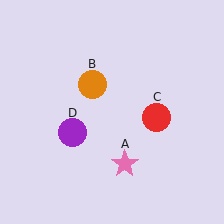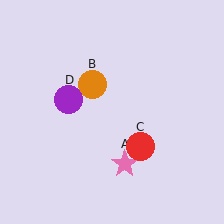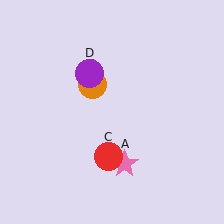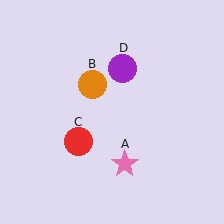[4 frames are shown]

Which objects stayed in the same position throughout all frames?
Pink star (object A) and orange circle (object B) remained stationary.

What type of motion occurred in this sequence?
The red circle (object C), purple circle (object D) rotated clockwise around the center of the scene.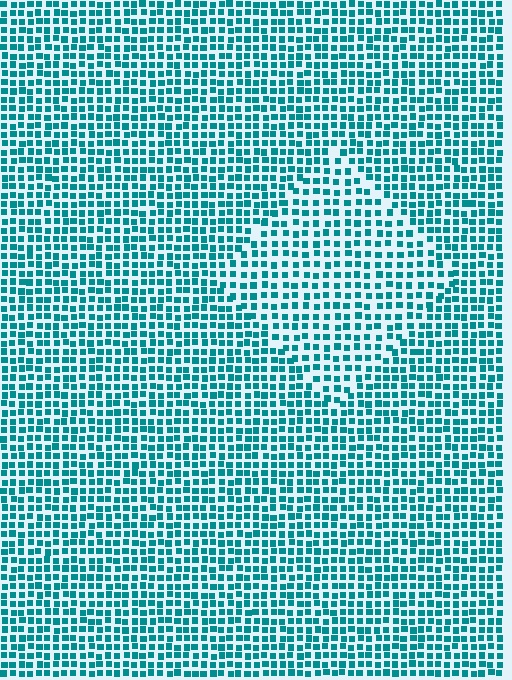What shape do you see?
I see a diamond.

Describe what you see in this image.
The image contains small teal elements arranged at two different densities. A diamond-shaped region is visible where the elements are less densely packed than the surrounding area.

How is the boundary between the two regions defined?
The boundary is defined by a change in element density (approximately 1.4x ratio). All elements are the same color, size, and shape.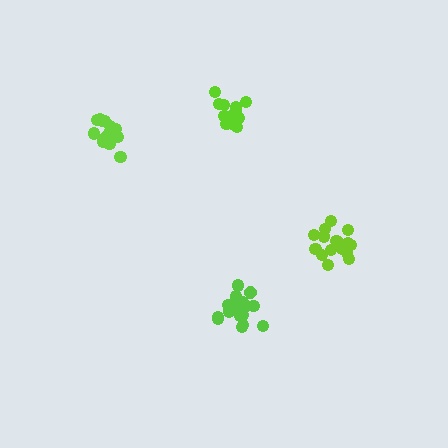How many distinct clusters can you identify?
There are 4 distinct clusters.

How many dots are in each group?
Group 1: 15 dots, Group 2: 19 dots, Group 3: 15 dots, Group 4: 18 dots (67 total).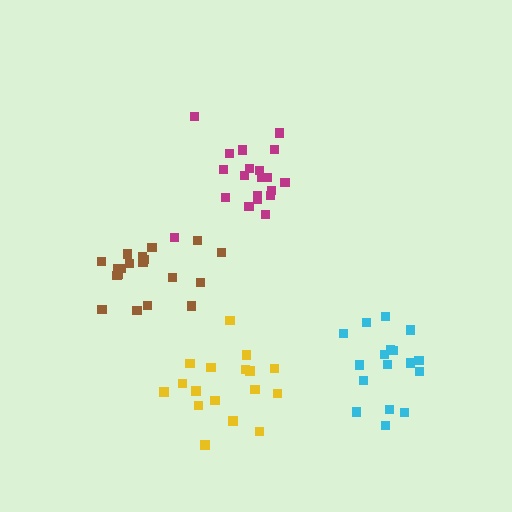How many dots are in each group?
Group 1: 20 dots, Group 2: 18 dots, Group 3: 19 dots, Group 4: 17 dots (74 total).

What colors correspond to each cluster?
The clusters are colored: magenta, yellow, brown, cyan.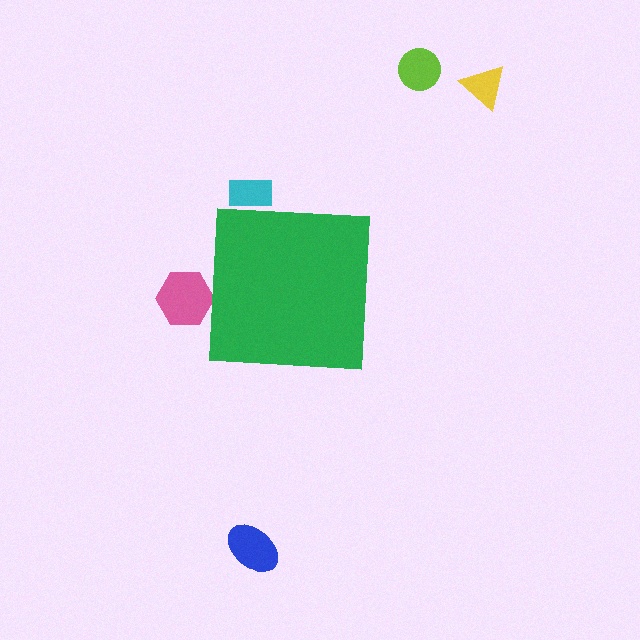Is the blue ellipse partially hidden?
No, the blue ellipse is fully visible.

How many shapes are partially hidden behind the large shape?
2 shapes are partially hidden.